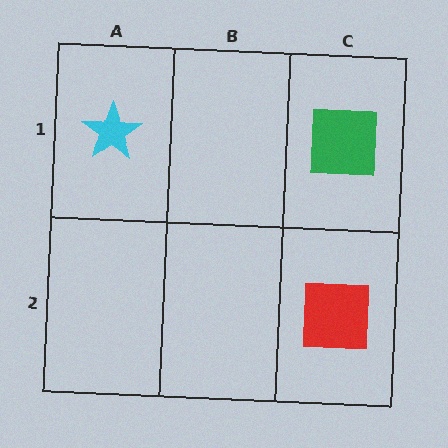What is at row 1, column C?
A green square.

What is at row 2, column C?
A red square.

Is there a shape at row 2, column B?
No, that cell is empty.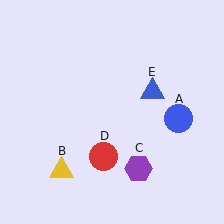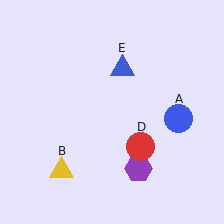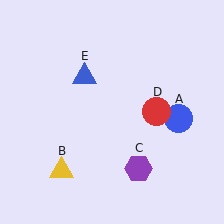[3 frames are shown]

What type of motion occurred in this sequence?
The red circle (object D), blue triangle (object E) rotated counterclockwise around the center of the scene.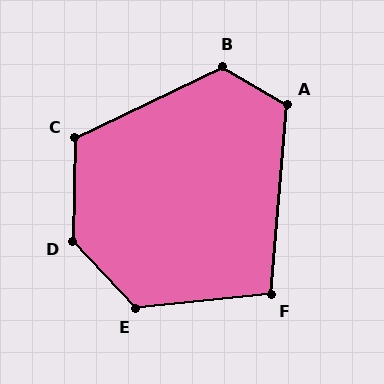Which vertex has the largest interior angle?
D, at approximately 136 degrees.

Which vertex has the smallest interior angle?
F, at approximately 101 degrees.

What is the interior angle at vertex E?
Approximately 127 degrees (obtuse).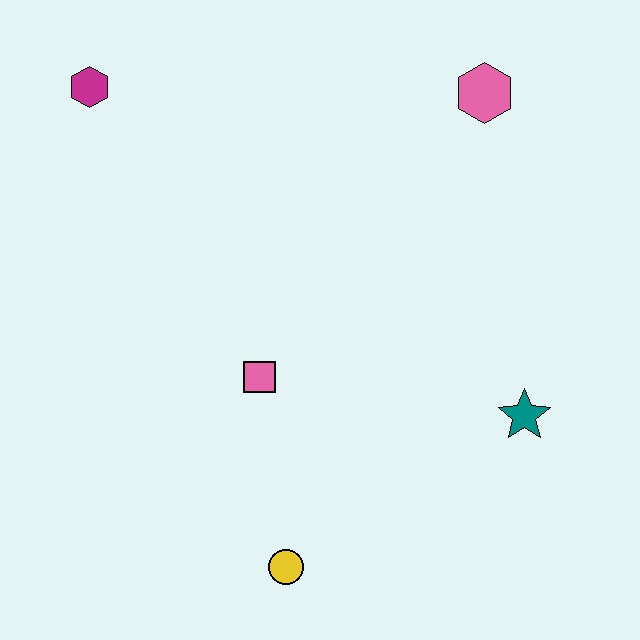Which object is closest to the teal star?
The pink square is closest to the teal star.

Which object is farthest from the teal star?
The magenta hexagon is farthest from the teal star.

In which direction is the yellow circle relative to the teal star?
The yellow circle is to the left of the teal star.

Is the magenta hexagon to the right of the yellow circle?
No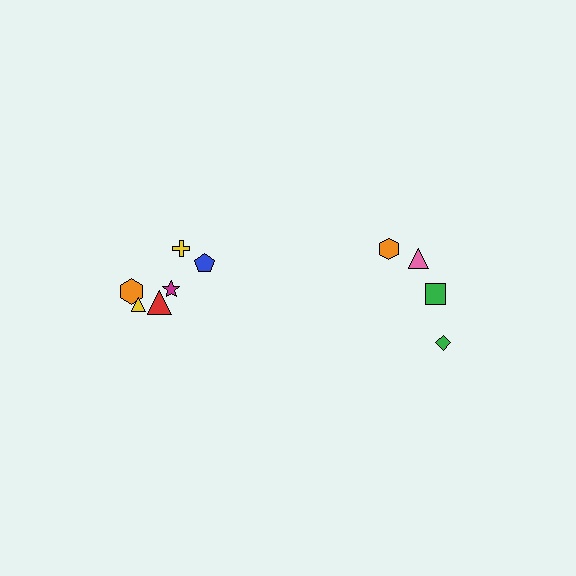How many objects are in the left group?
There are 6 objects.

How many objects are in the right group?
There are 4 objects.